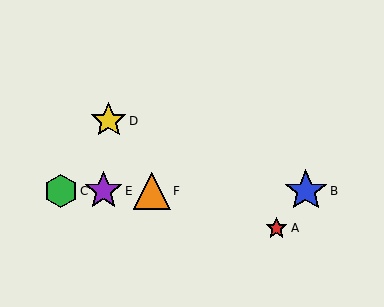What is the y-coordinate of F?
Object F is at y≈191.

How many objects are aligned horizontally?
4 objects (B, C, E, F) are aligned horizontally.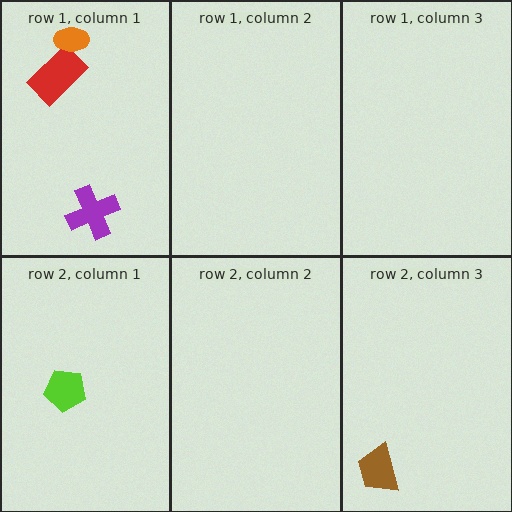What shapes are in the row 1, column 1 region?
The purple cross, the red rectangle, the orange ellipse.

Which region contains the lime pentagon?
The row 2, column 1 region.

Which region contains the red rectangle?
The row 1, column 1 region.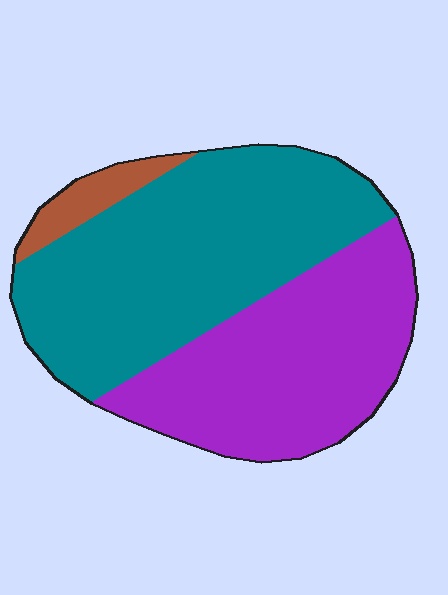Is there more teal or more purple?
Teal.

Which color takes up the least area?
Brown, at roughly 5%.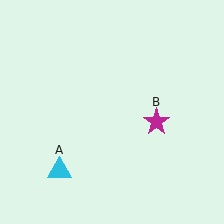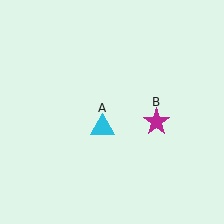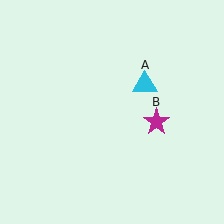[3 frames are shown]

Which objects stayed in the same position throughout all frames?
Magenta star (object B) remained stationary.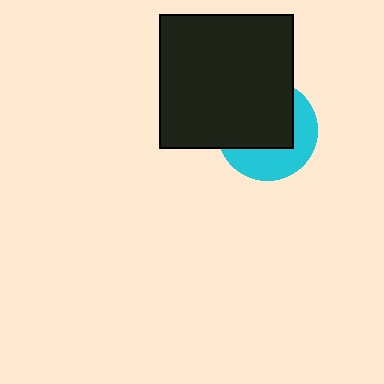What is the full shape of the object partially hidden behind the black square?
The partially hidden object is a cyan circle.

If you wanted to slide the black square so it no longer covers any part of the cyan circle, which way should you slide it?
Slide it toward the upper-left — that is the most direct way to separate the two shapes.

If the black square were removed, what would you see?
You would see the complete cyan circle.